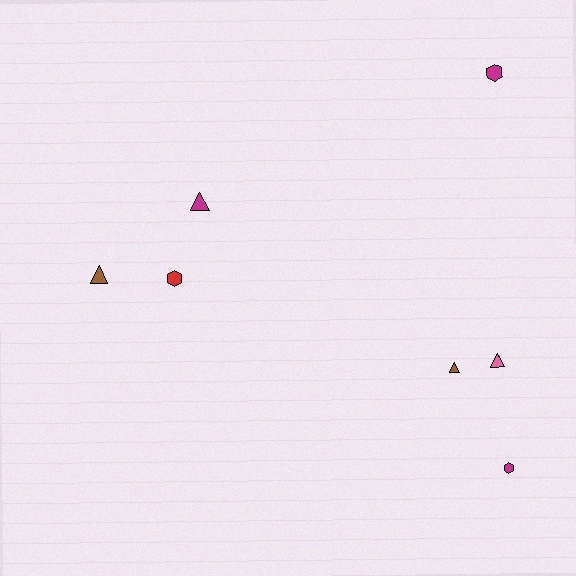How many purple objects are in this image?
There are no purple objects.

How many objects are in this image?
There are 7 objects.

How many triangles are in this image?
There are 4 triangles.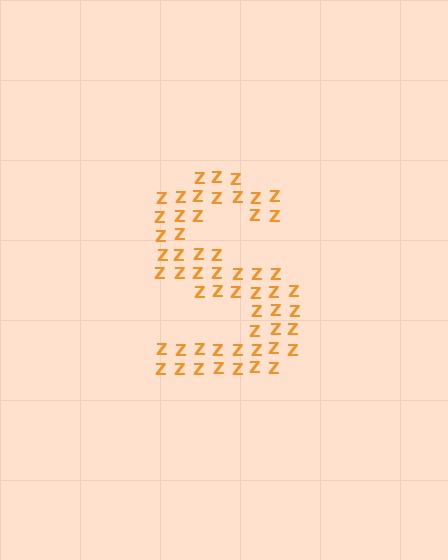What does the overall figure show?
The overall figure shows the letter S.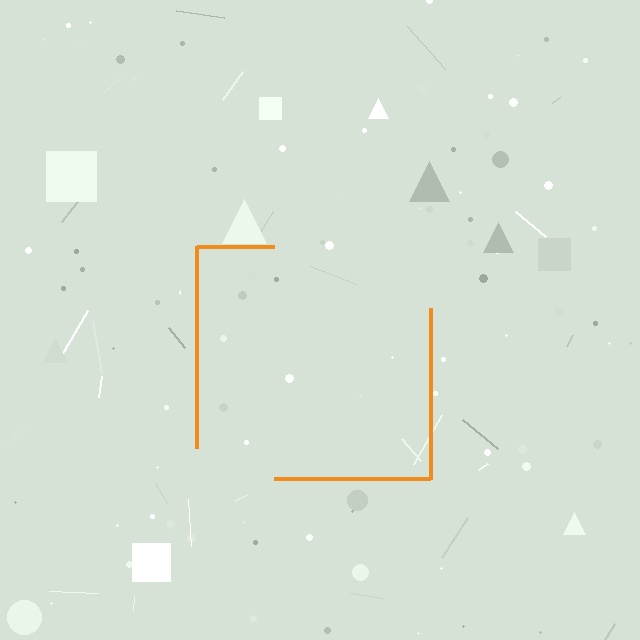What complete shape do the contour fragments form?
The contour fragments form a square.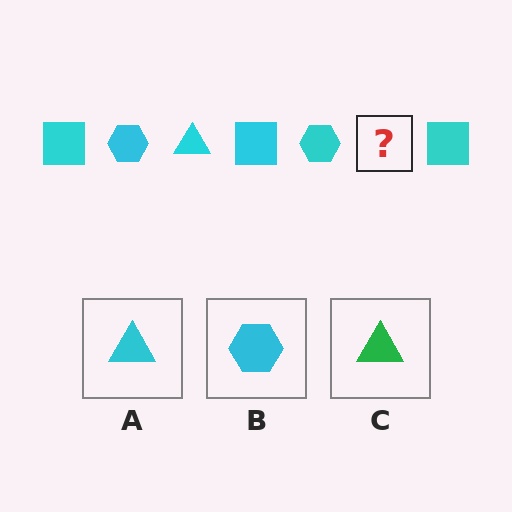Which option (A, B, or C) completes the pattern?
A.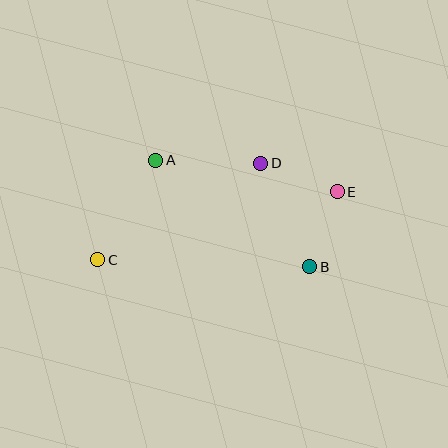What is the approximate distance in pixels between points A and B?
The distance between A and B is approximately 187 pixels.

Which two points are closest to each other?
Points B and E are closest to each other.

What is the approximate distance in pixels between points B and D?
The distance between B and D is approximately 114 pixels.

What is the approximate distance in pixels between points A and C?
The distance between A and C is approximately 115 pixels.